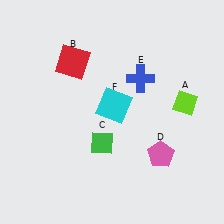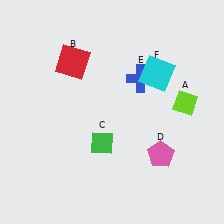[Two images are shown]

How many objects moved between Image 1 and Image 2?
1 object moved between the two images.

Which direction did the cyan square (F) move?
The cyan square (F) moved right.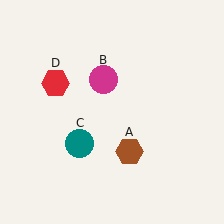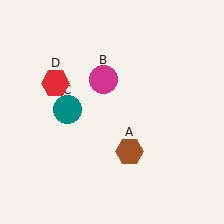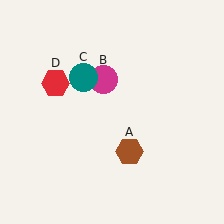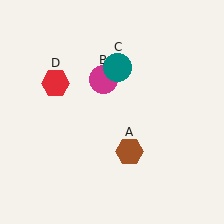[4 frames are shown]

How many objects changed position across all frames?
1 object changed position: teal circle (object C).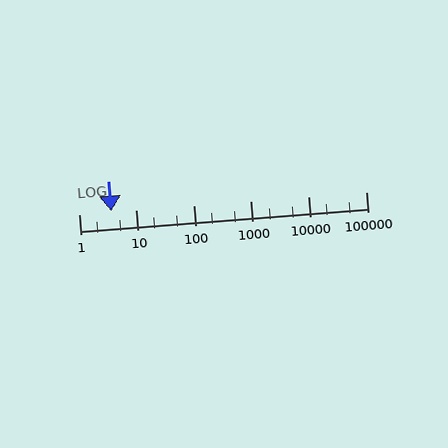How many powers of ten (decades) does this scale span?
The scale spans 5 decades, from 1 to 100000.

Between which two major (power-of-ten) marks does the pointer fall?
The pointer is between 1 and 10.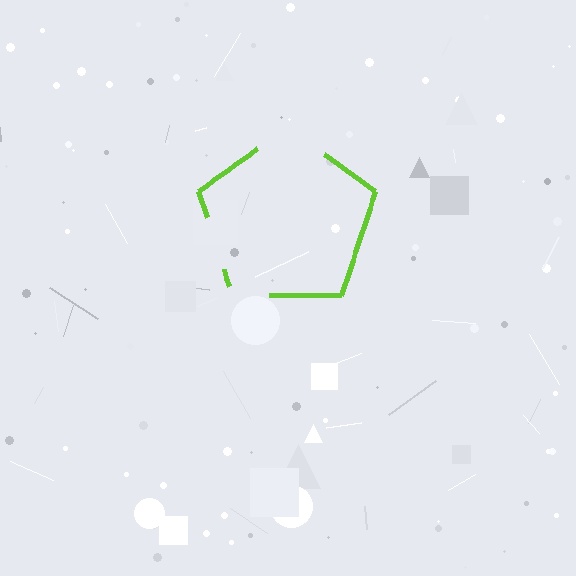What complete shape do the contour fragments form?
The contour fragments form a pentagon.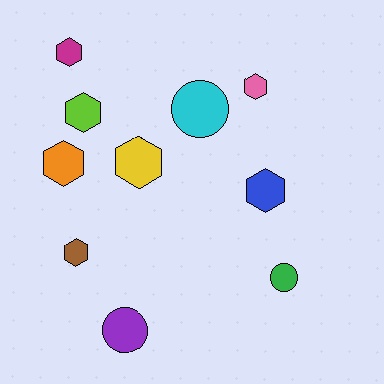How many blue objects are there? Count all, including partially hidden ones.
There is 1 blue object.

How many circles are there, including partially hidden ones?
There are 3 circles.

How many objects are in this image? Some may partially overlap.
There are 10 objects.